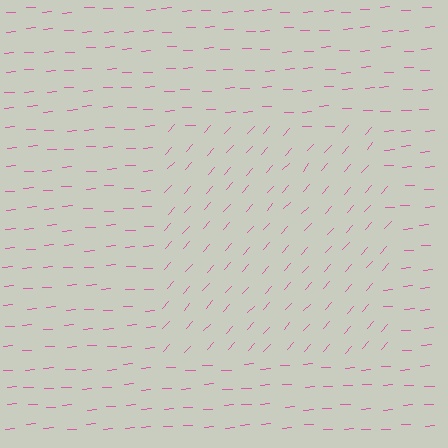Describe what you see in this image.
The image is filled with small pink line segments. A rectangle region in the image has lines oriented differently from the surrounding lines, creating a visible texture boundary.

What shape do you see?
I see a rectangle.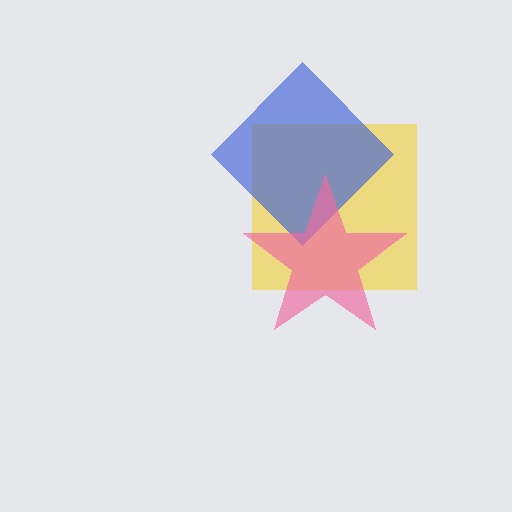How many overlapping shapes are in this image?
There are 3 overlapping shapes in the image.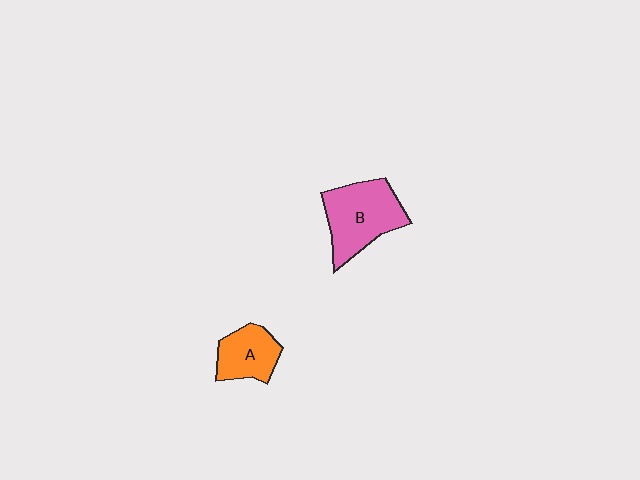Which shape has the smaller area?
Shape A (orange).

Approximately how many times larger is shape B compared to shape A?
Approximately 1.6 times.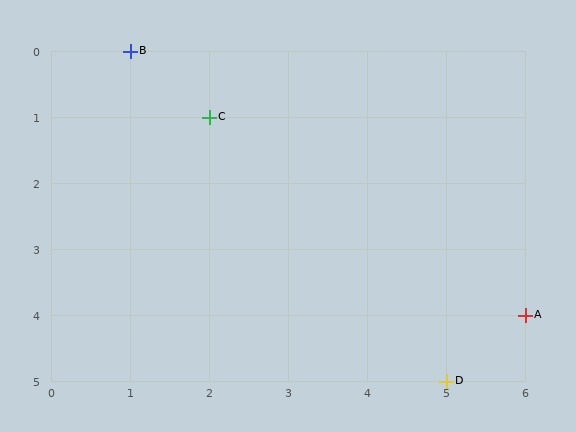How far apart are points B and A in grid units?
Points B and A are 5 columns and 4 rows apart (about 6.4 grid units diagonally).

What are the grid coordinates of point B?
Point B is at grid coordinates (1, 0).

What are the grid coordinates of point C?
Point C is at grid coordinates (2, 1).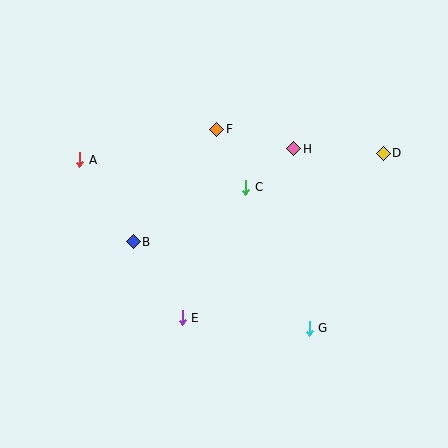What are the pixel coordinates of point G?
Point G is at (309, 328).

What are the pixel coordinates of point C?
Point C is at (246, 187).